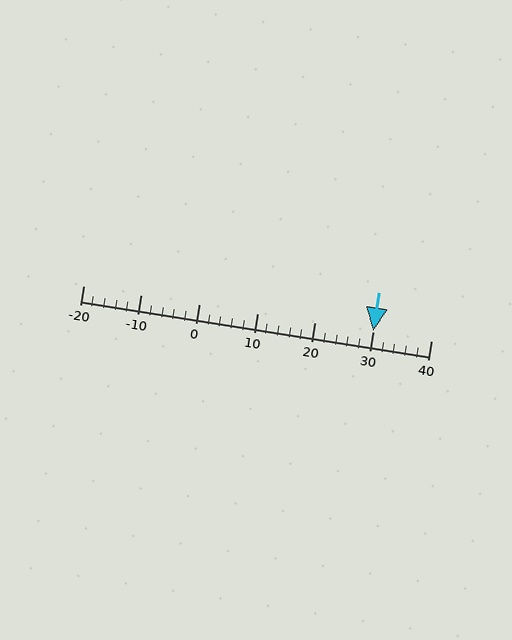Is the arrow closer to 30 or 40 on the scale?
The arrow is closer to 30.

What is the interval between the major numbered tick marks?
The major tick marks are spaced 10 units apart.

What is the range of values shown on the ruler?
The ruler shows values from -20 to 40.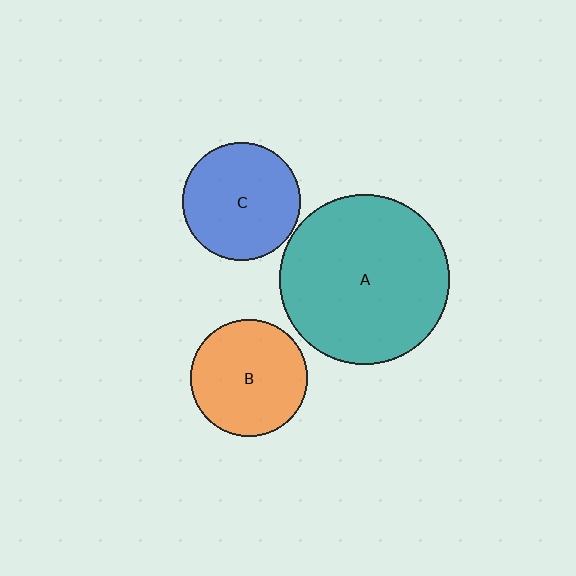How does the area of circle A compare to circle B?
Approximately 2.1 times.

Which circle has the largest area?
Circle A (teal).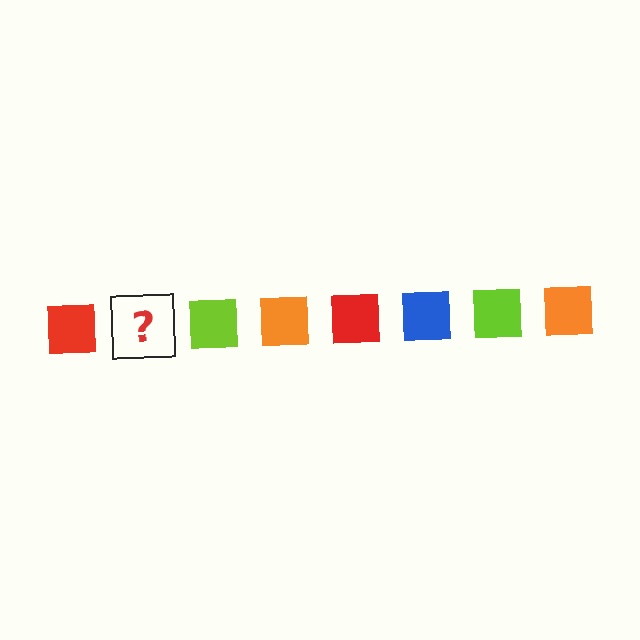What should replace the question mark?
The question mark should be replaced with a blue square.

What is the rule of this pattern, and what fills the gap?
The rule is that the pattern cycles through red, blue, lime, orange squares. The gap should be filled with a blue square.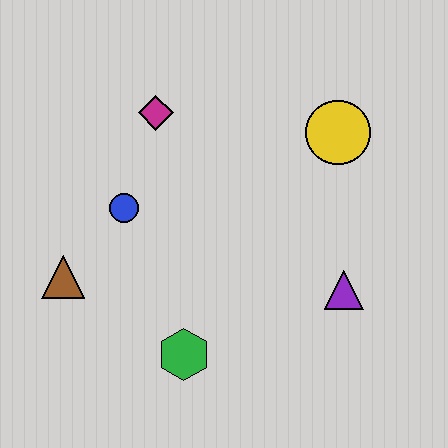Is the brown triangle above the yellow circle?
No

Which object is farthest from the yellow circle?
The brown triangle is farthest from the yellow circle.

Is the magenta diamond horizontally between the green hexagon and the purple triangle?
No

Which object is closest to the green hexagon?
The brown triangle is closest to the green hexagon.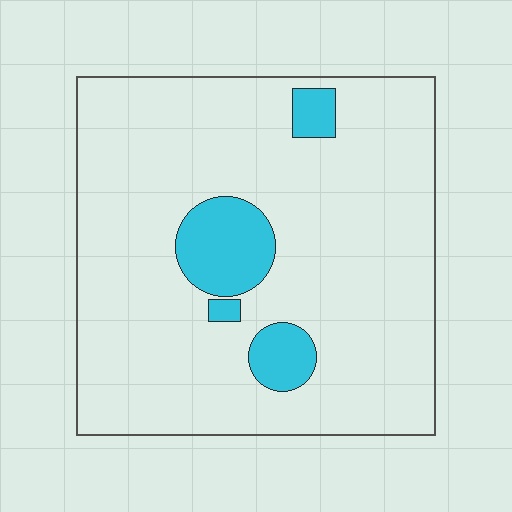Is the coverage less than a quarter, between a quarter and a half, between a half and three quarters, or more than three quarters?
Less than a quarter.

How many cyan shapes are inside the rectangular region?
4.